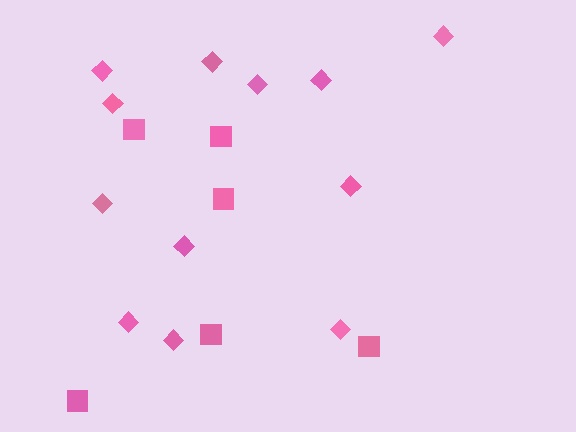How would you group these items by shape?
There are 2 groups: one group of diamonds (12) and one group of squares (6).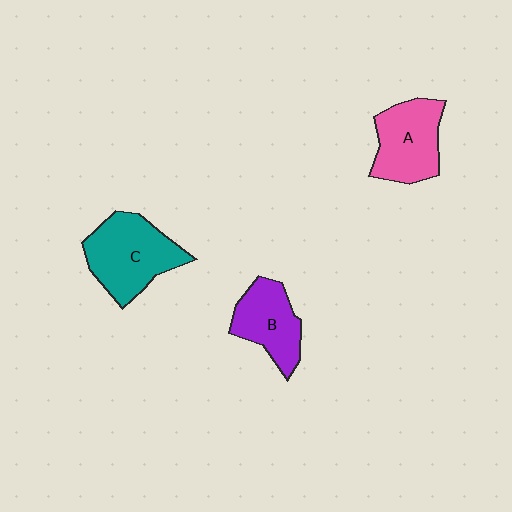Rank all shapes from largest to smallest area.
From largest to smallest: C (teal), A (pink), B (purple).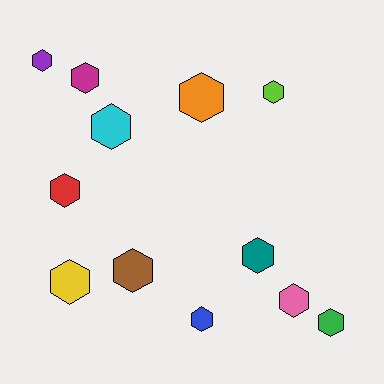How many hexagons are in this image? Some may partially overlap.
There are 12 hexagons.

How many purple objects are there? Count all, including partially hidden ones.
There is 1 purple object.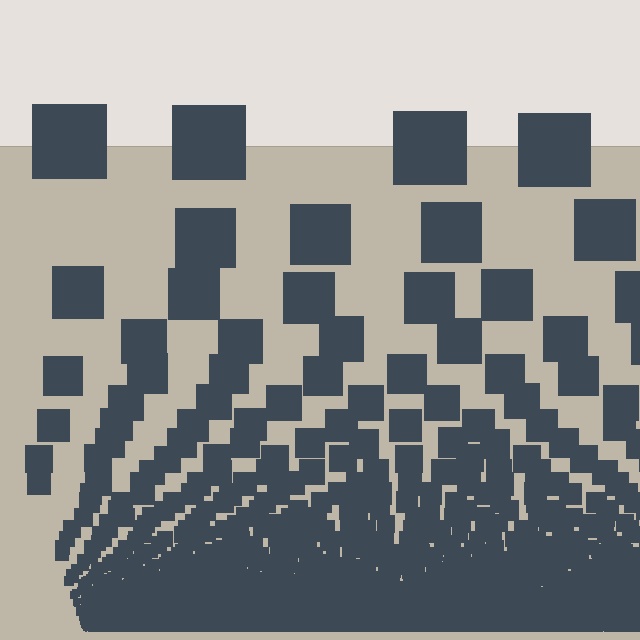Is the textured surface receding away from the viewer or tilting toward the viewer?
The surface appears to tilt toward the viewer. Texture elements get larger and sparser toward the top.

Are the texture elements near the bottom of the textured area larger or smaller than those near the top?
Smaller. The gradient is inverted — elements near the bottom are smaller and denser.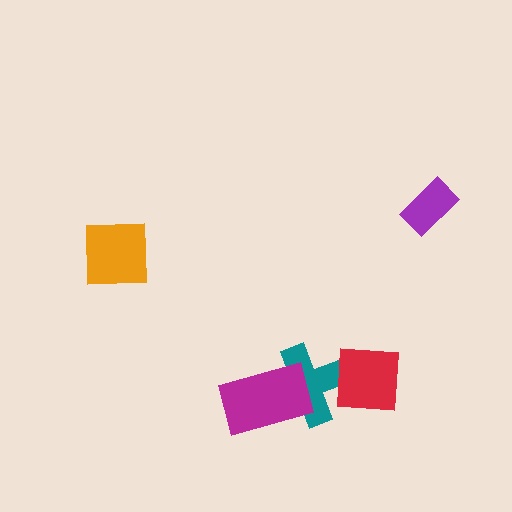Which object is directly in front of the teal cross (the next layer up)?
The magenta rectangle is directly in front of the teal cross.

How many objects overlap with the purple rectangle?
0 objects overlap with the purple rectangle.